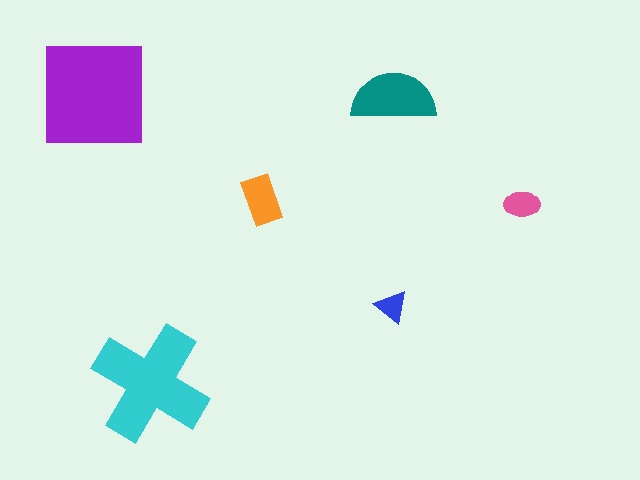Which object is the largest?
The purple square.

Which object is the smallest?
The blue triangle.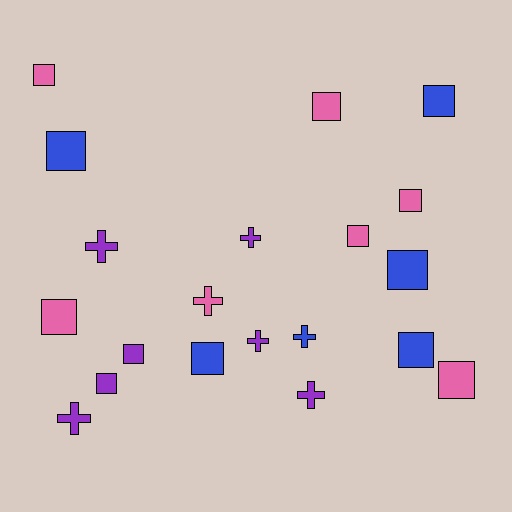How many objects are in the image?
There are 20 objects.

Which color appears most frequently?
Pink, with 7 objects.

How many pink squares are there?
There are 6 pink squares.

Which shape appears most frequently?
Square, with 13 objects.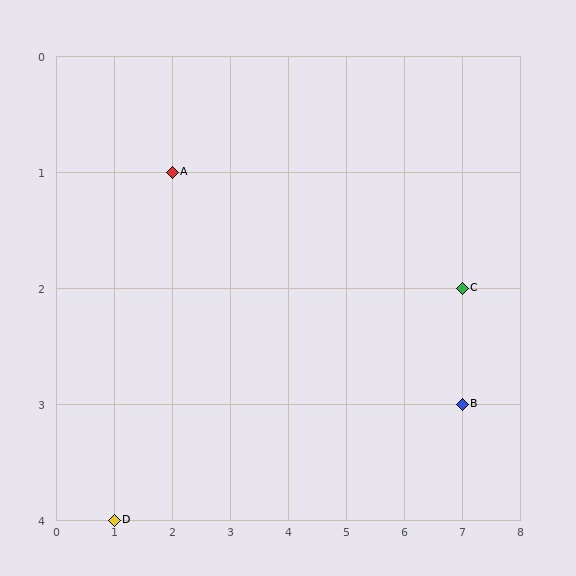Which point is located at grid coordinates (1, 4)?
Point D is at (1, 4).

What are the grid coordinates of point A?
Point A is at grid coordinates (2, 1).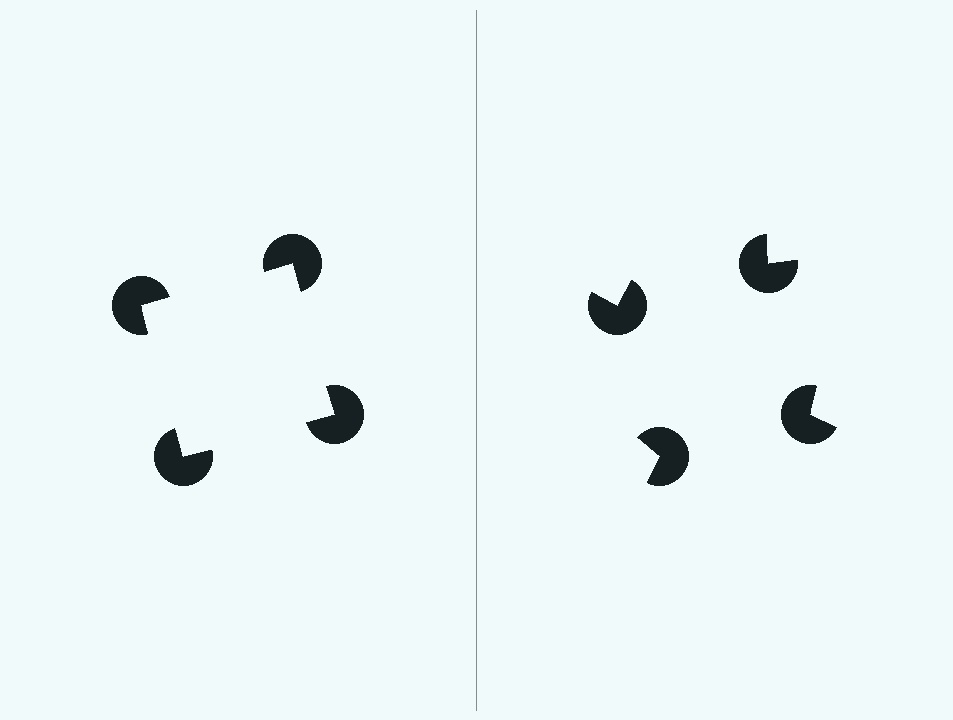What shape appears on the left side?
An illusory square.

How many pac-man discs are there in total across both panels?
8 — 4 on each side.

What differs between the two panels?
The pac-man discs are positioned identically on both sides; only the wedge orientations differ. On the left they align to a square; on the right they are misaligned.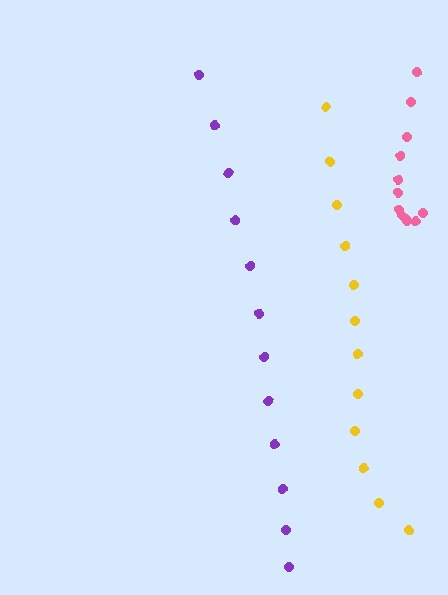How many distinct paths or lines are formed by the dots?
There are 3 distinct paths.